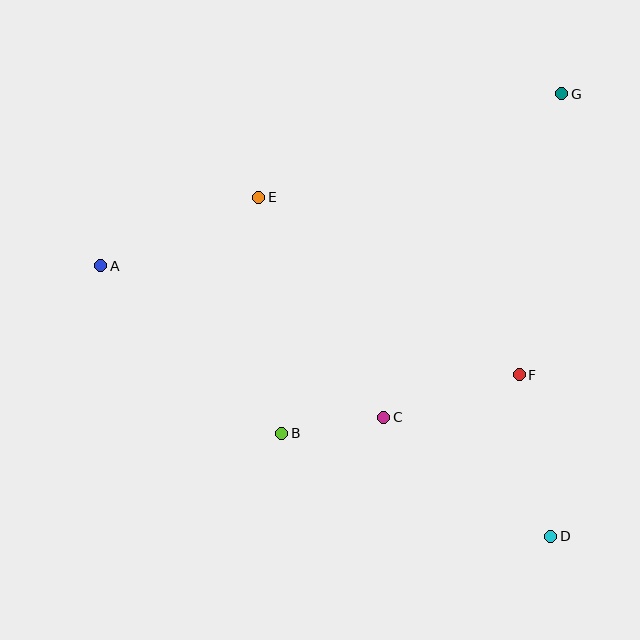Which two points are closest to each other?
Points B and C are closest to each other.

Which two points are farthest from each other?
Points A and D are farthest from each other.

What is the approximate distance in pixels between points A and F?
The distance between A and F is approximately 432 pixels.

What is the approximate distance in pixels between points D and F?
The distance between D and F is approximately 164 pixels.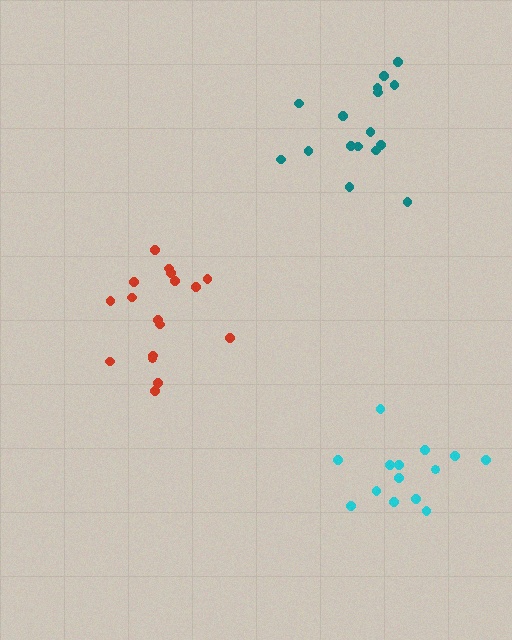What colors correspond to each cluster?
The clusters are colored: teal, red, cyan.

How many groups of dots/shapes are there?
There are 3 groups.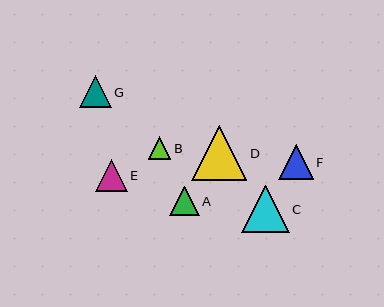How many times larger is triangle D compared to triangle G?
Triangle D is approximately 1.7 times the size of triangle G.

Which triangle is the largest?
Triangle D is the largest with a size of approximately 55 pixels.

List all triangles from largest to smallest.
From largest to smallest: D, C, F, E, G, A, B.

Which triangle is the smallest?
Triangle B is the smallest with a size of approximately 23 pixels.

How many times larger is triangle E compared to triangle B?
Triangle E is approximately 1.4 times the size of triangle B.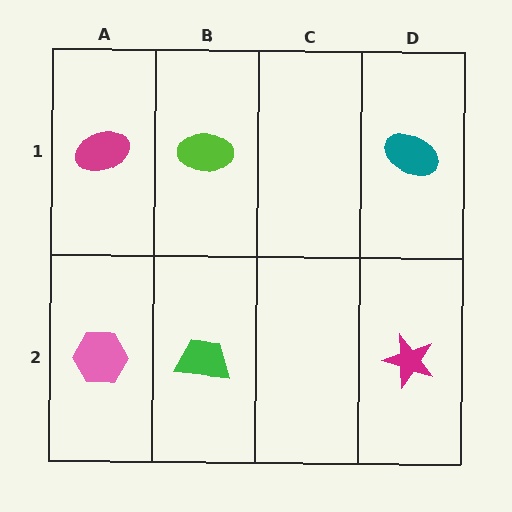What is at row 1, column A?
A magenta ellipse.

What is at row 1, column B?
A lime ellipse.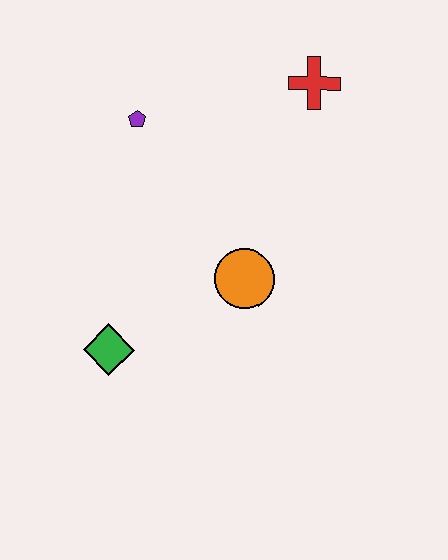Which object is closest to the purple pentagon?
The red cross is closest to the purple pentagon.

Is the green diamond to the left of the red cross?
Yes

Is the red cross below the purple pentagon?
No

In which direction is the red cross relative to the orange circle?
The red cross is above the orange circle.